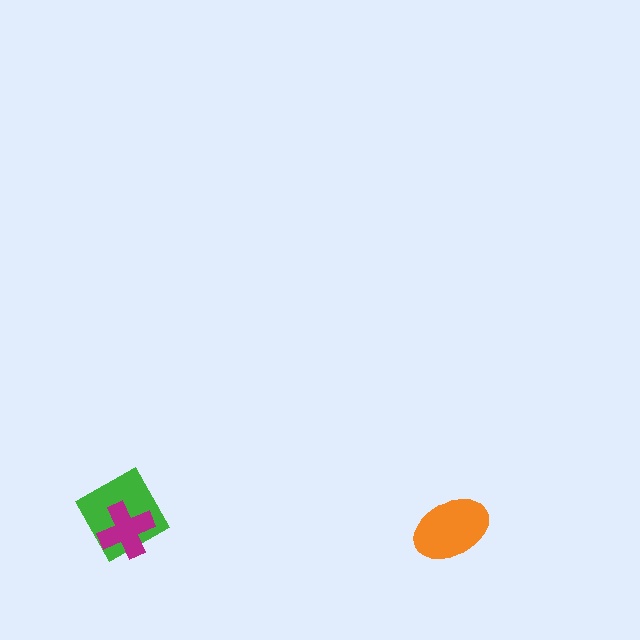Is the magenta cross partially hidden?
No, no other shape covers it.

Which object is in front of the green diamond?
The magenta cross is in front of the green diamond.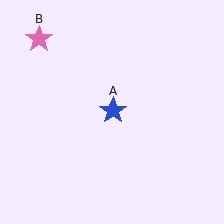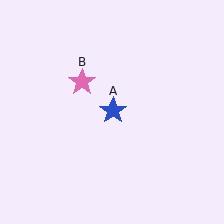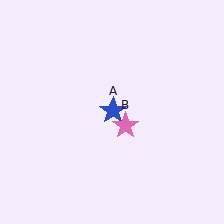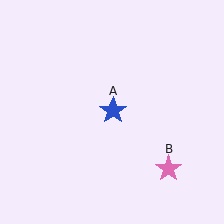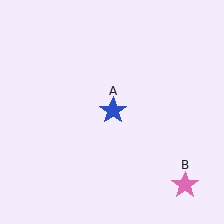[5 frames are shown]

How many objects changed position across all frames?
1 object changed position: pink star (object B).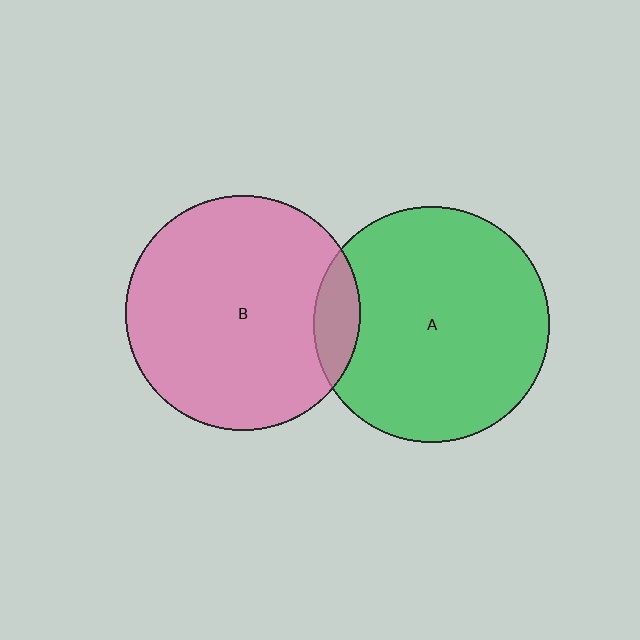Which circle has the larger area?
Circle A (green).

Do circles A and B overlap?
Yes.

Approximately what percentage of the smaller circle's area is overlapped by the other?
Approximately 10%.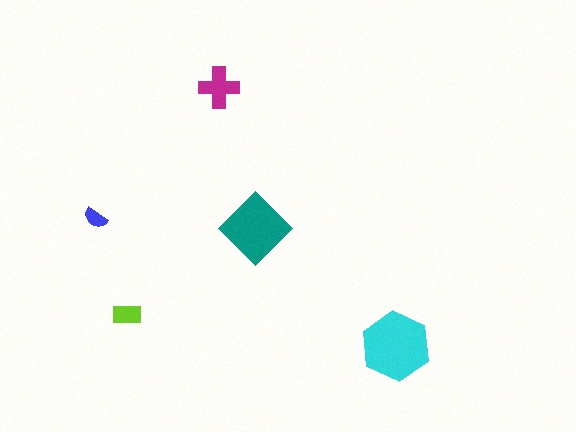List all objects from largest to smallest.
The cyan hexagon, the teal diamond, the magenta cross, the lime rectangle, the blue semicircle.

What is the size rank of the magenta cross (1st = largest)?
3rd.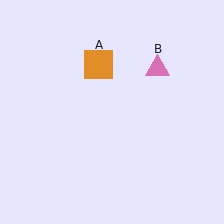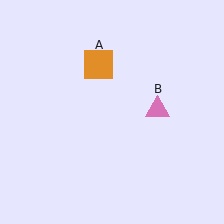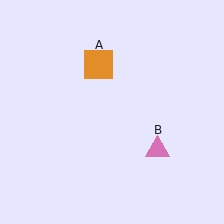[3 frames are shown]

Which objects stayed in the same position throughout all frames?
Orange square (object A) remained stationary.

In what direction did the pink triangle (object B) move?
The pink triangle (object B) moved down.